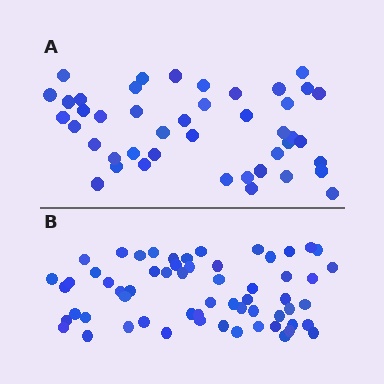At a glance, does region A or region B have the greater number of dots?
Region B (the bottom region) has more dots.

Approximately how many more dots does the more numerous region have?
Region B has approximately 15 more dots than region A.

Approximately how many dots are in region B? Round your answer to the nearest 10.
About 60 dots.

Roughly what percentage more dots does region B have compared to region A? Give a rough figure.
About 35% more.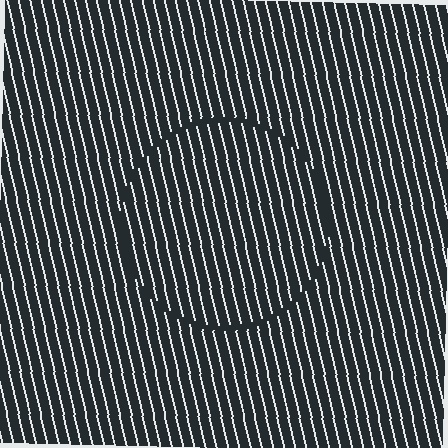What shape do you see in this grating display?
An illusory circle. The interior of the shape contains the same grating, shifted by half a period — the contour is defined by the phase discontinuity where line-ends from the inner and outer gratings abut.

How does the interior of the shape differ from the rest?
The interior of the shape contains the same grating, shifted by half a period — the contour is defined by the phase discontinuity where line-ends from the inner and outer gratings abut.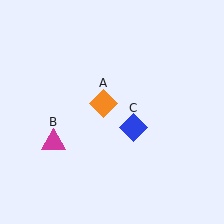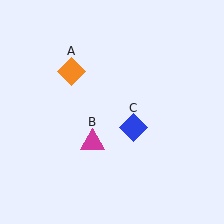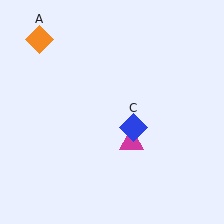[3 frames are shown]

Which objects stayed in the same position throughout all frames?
Blue diamond (object C) remained stationary.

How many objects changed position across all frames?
2 objects changed position: orange diamond (object A), magenta triangle (object B).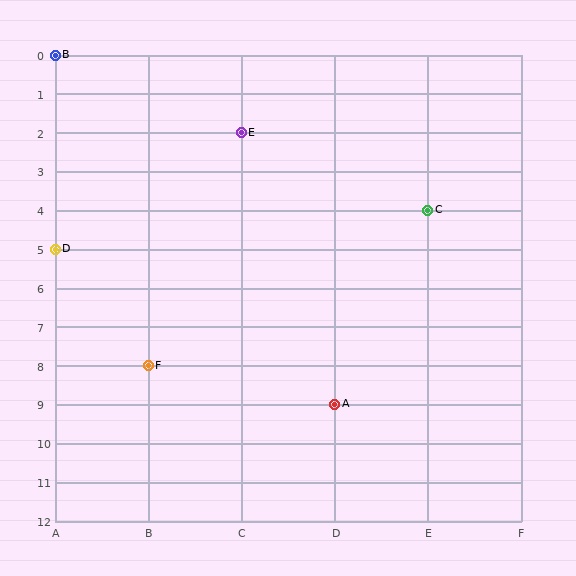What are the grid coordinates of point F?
Point F is at grid coordinates (B, 8).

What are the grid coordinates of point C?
Point C is at grid coordinates (E, 4).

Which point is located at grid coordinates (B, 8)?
Point F is at (B, 8).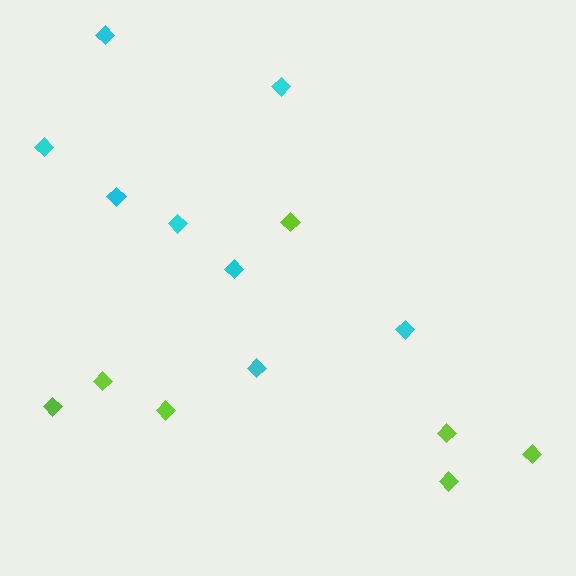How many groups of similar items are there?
There are 2 groups: one group of lime diamonds (7) and one group of cyan diamonds (8).